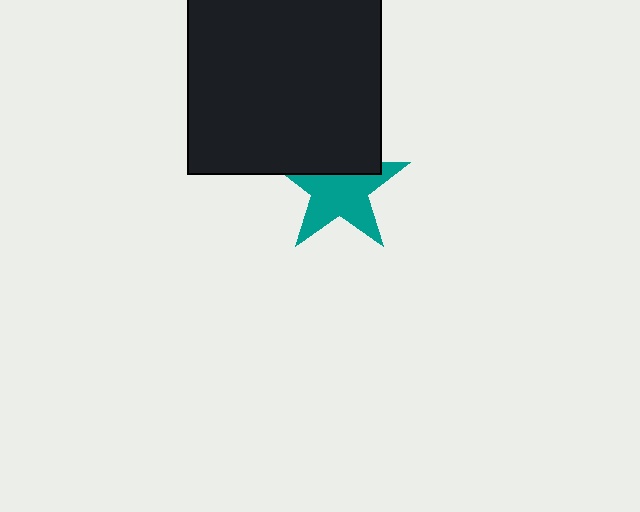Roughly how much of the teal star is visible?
About half of it is visible (roughly 64%).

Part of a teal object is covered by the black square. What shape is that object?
It is a star.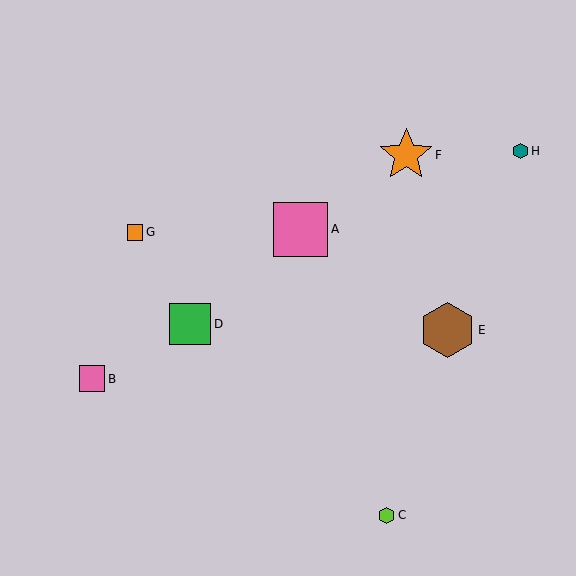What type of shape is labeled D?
Shape D is a green square.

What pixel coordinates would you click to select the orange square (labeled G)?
Click at (135, 232) to select the orange square G.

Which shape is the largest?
The brown hexagon (labeled E) is the largest.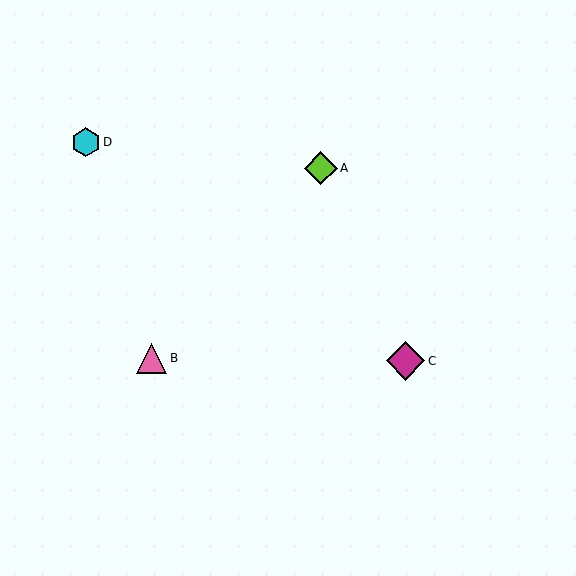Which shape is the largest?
The magenta diamond (labeled C) is the largest.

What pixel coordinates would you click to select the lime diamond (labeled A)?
Click at (321, 168) to select the lime diamond A.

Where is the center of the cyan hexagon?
The center of the cyan hexagon is at (86, 142).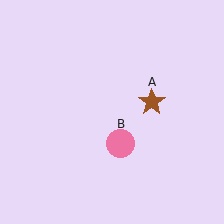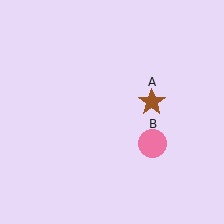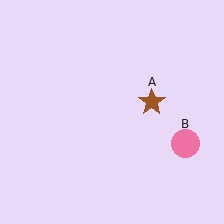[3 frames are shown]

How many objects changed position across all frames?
1 object changed position: pink circle (object B).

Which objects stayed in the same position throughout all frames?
Brown star (object A) remained stationary.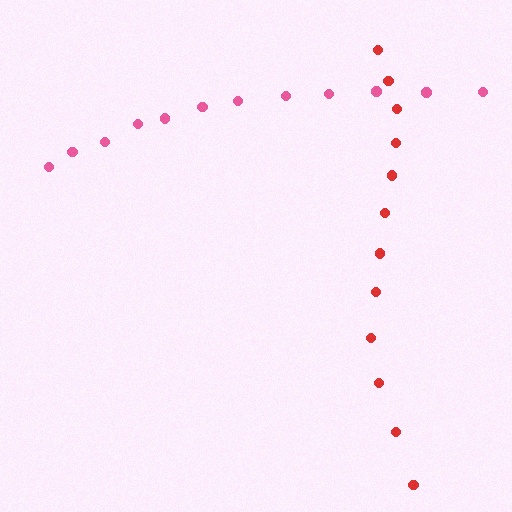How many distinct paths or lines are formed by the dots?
There are 2 distinct paths.